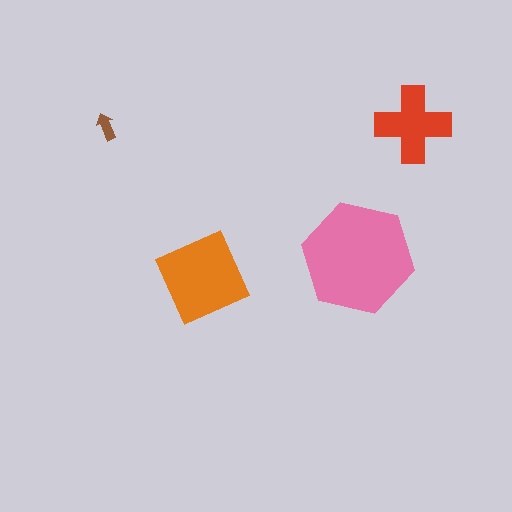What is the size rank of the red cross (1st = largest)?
3rd.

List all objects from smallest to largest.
The brown arrow, the red cross, the orange diamond, the pink hexagon.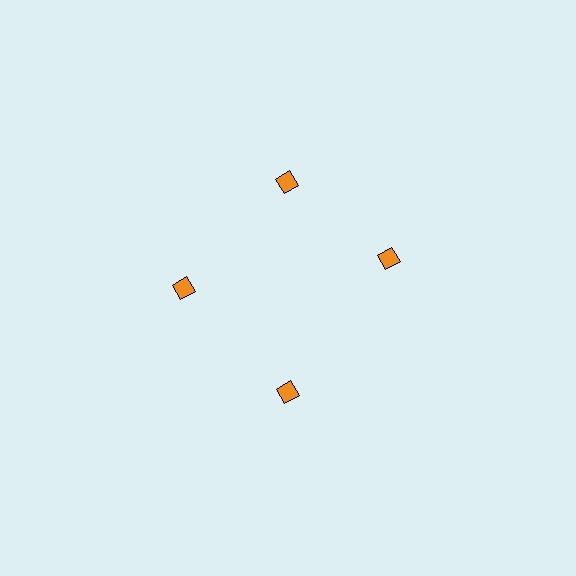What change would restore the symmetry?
The symmetry would be restored by rotating it back into even spacing with its neighbors so that all 4 diamonds sit at equal angles and equal distance from the center.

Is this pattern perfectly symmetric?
No. The 4 orange diamonds are arranged in a ring, but one element near the 3 o'clock position is rotated out of alignment along the ring, breaking the 4-fold rotational symmetry.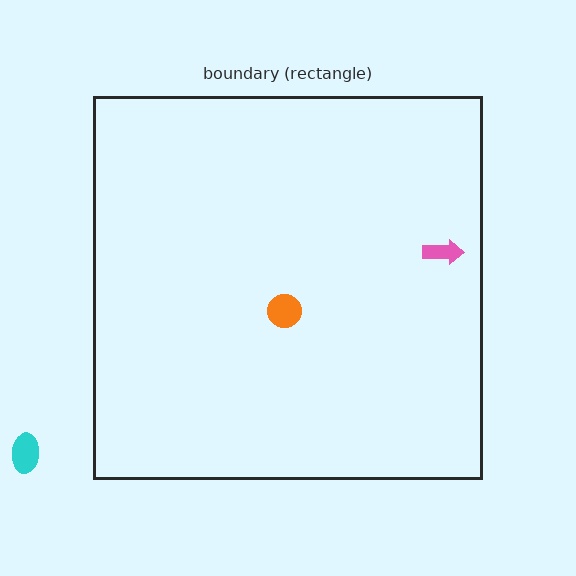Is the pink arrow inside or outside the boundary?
Inside.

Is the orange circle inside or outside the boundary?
Inside.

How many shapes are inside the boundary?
2 inside, 1 outside.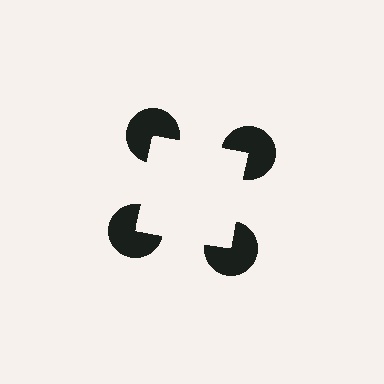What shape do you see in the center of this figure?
An illusory square — its edges are inferred from the aligned wedge cuts in the pac-man discs, not physically drawn.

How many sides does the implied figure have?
4 sides.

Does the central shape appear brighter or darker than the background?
It typically appears slightly brighter than the background, even though no actual brightness change is drawn.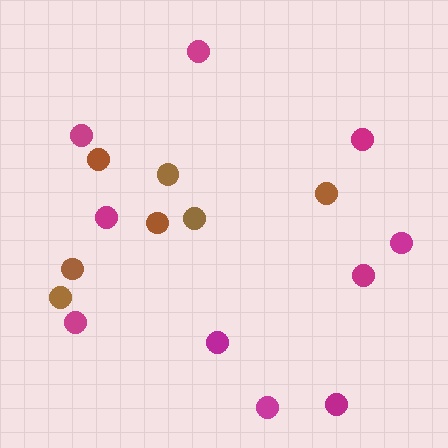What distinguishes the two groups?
There are 2 groups: one group of brown circles (7) and one group of magenta circles (10).